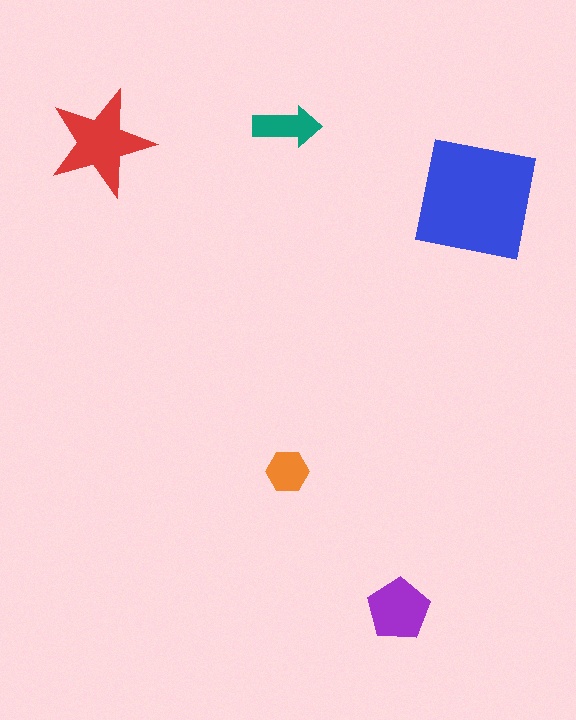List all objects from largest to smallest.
The blue square, the red star, the purple pentagon, the teal arrow, the orange hexagon.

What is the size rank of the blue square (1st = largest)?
1st.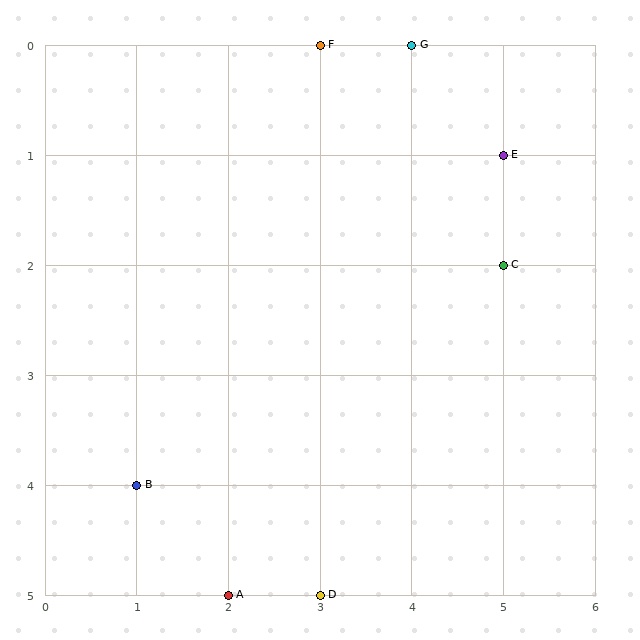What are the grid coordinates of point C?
Point C is at grid coordinates (5, 2).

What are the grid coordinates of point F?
Point F is at grid coordinates (3, 0).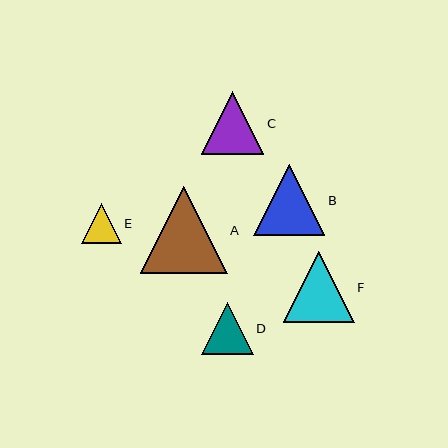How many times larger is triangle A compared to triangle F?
Triangle A is approximately 1.2 times the size of triangle F.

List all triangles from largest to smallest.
From largest to smallest: A, B, F, C, D, E.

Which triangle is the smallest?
Triangle E is the smallest with a size of approximately 40 pixels.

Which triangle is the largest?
Triangle A is the largest with a size of approximately 87 pixels.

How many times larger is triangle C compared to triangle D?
Triangle C is approximately 1.2 times the size of triangle D.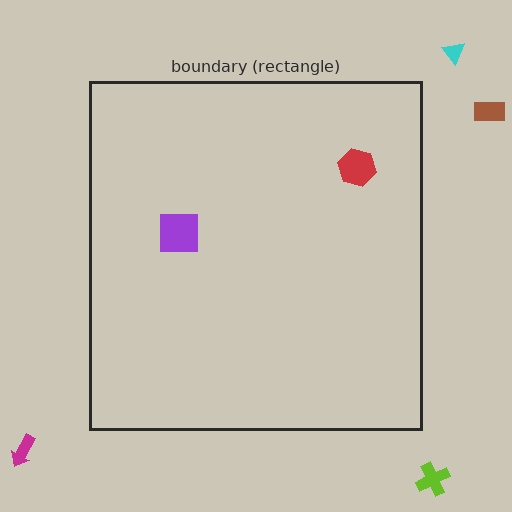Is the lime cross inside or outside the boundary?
Outside.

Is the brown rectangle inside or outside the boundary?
Outside.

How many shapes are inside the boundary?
2 inside, 4 outside.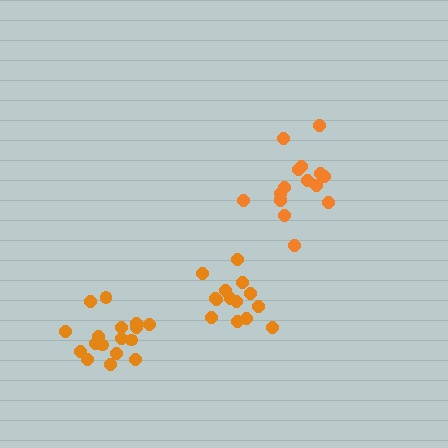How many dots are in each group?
Group 1: 14 dots, Group 2: 16 dots, Group 3: 17 dots (47 total).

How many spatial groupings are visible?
There are 3 spatial groupings.